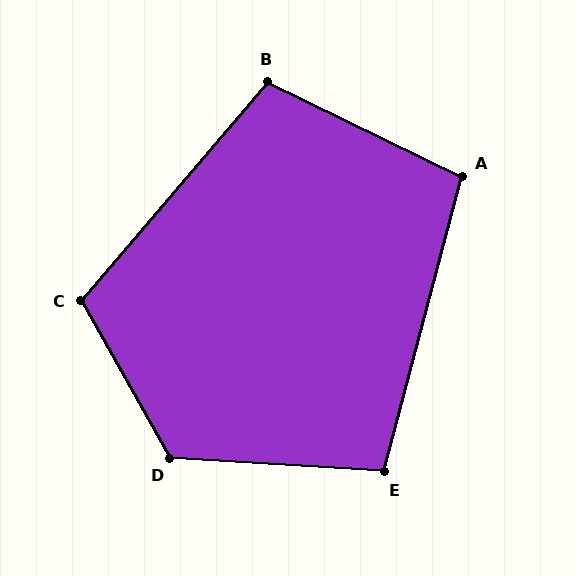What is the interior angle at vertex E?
Approximately 101 degrees (obtuse).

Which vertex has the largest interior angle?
D, at approximately 123 degrees.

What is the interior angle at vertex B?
Approximately 105 degrees (obtuse).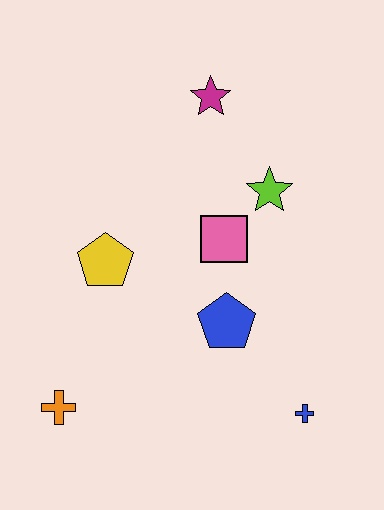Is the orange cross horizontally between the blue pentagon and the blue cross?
No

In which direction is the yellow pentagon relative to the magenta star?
The yellow pentagon is below the magenta star.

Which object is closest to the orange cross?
The yellow pentagon is closest to the orange cross.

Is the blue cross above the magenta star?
No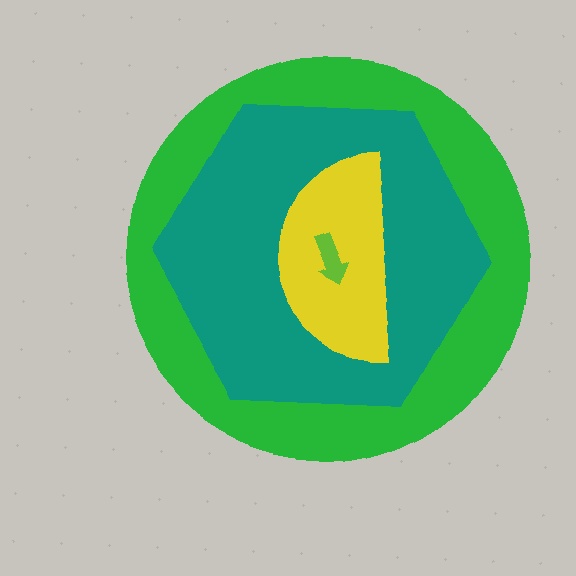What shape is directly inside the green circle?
The teal hexagon.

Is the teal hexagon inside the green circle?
Yes.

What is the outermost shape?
The green circle.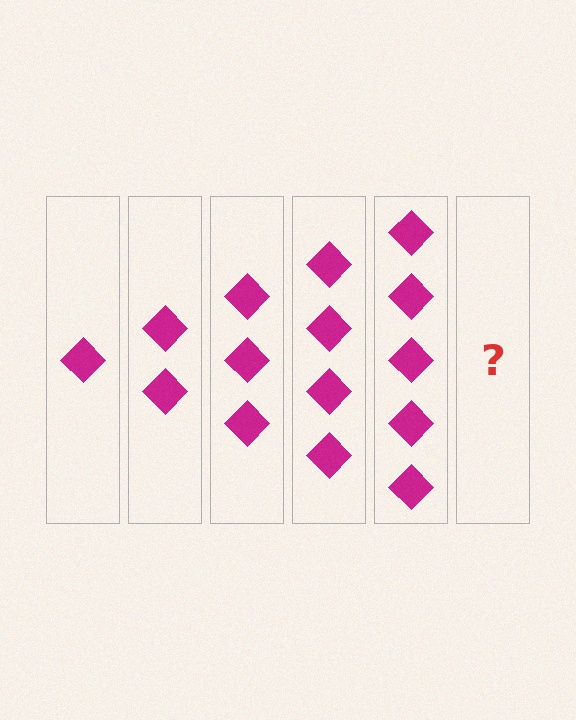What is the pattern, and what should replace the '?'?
The pattern is that each step adds one more diamond. The '?' should be 6 diamonds.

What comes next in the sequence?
The next element should be 6 diamonds.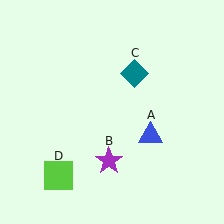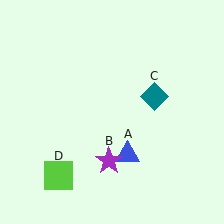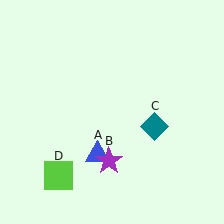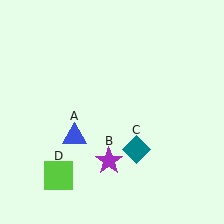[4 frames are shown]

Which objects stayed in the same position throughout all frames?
Purple star (object B) and lime square (object D) remained stationary.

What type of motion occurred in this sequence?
The blue triangle (object A), teal diamond (object C) rotated clockwise around the center of the scene.